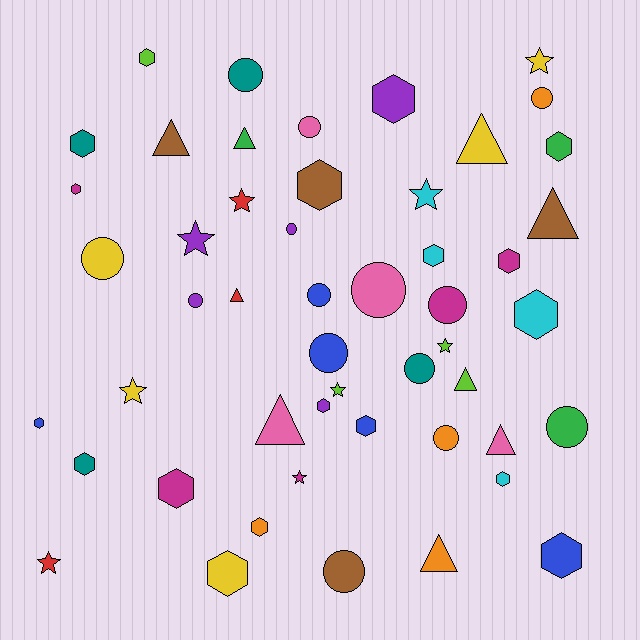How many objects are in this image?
There are 50 objects.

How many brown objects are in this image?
There are 4 brown objects.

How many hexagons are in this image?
There are 18 hexagons.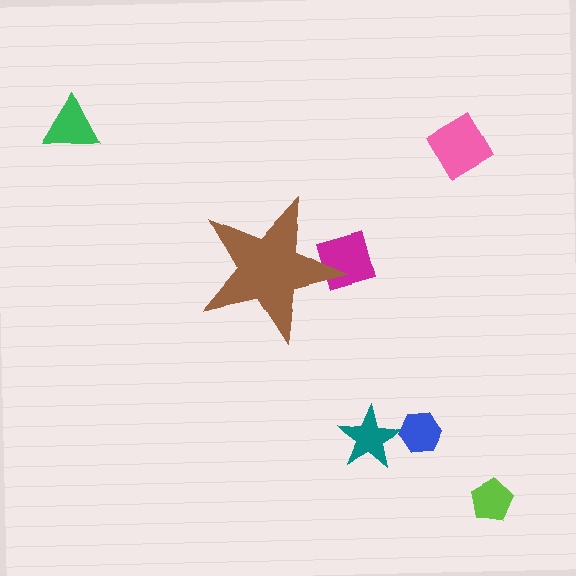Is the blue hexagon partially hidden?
No, the blue hexagon is fully visible.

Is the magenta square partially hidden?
Yes, the magenta square is partially hidden behind the brown star.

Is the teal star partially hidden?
No, the teal star is fully visible.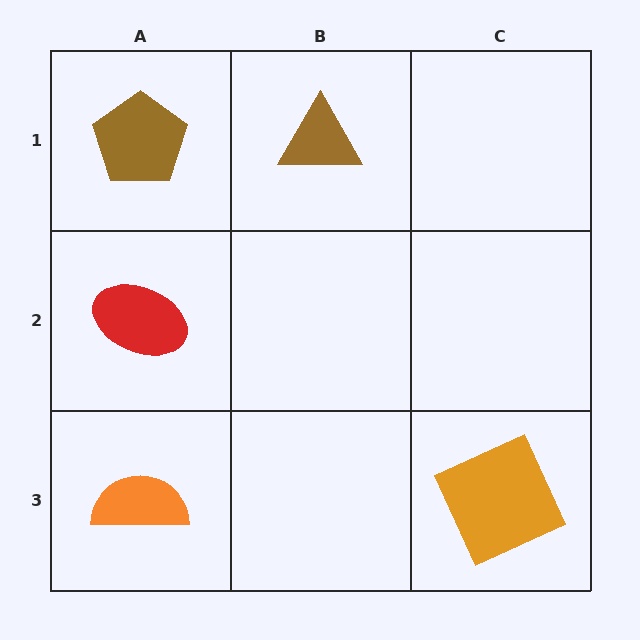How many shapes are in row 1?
2 shapes.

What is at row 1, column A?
A brown pentagon.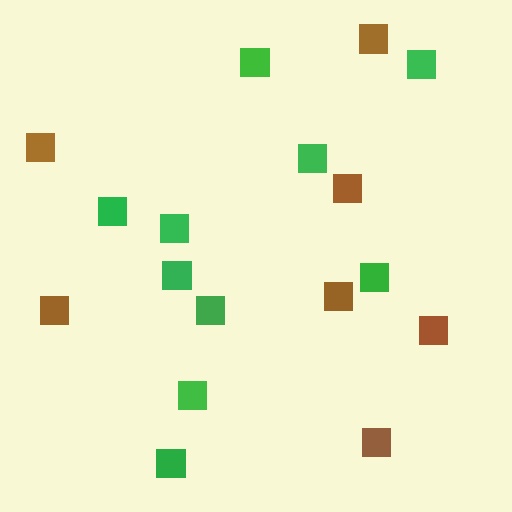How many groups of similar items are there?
There are 2 groups: one group of green squares (10) and one group of brown squares (7).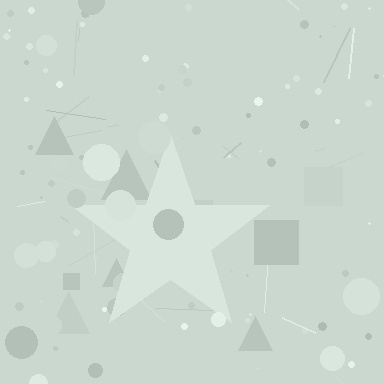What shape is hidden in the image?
A star is hidden in the image.